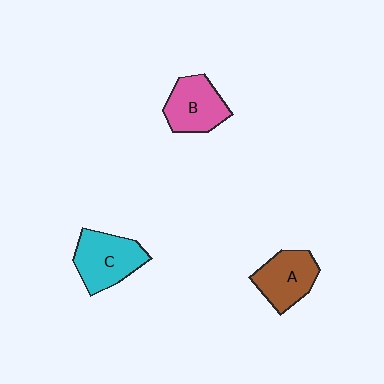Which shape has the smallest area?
Shape A (brown).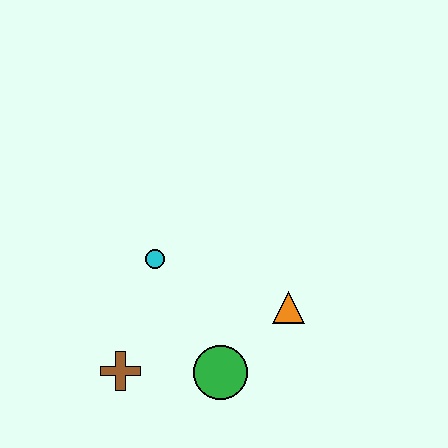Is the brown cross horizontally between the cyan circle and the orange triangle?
No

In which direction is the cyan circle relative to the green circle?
The cyan circle is above the green circle.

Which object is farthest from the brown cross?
The orange triangle is farthest from the brown cross.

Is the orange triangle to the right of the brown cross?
Yes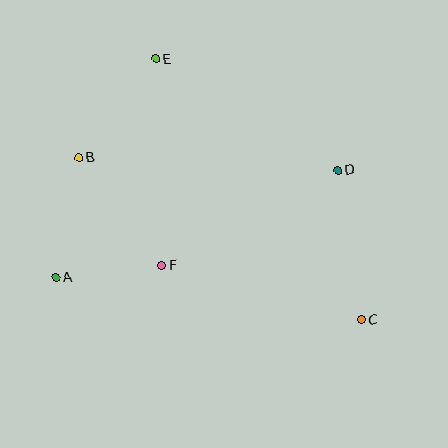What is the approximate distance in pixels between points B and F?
The distance between B and F is approximately 136 pixels.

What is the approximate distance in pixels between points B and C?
The distance between B and C is approximately 326 pixels.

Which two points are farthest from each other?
Points C and E are farthest from each other.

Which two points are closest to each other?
Points A and F are closest to each other.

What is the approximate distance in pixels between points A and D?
The distance between A and D is approximately 301 pixels.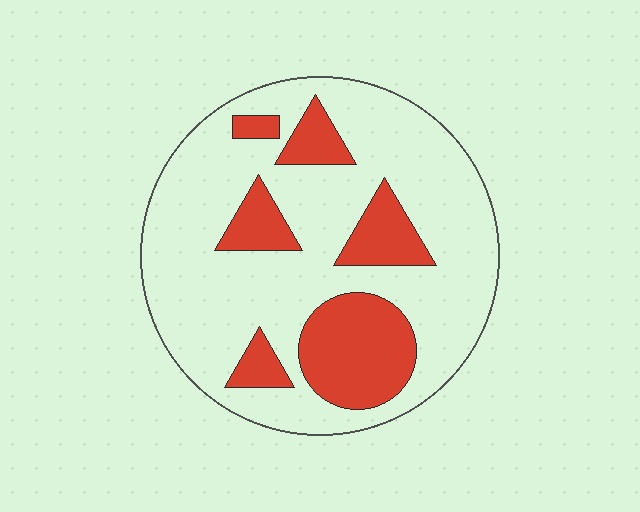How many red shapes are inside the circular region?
6.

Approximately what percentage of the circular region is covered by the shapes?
Approximately 25%.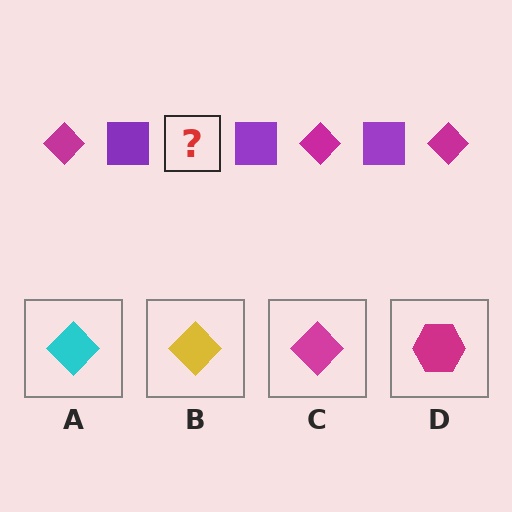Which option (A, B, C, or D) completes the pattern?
C.